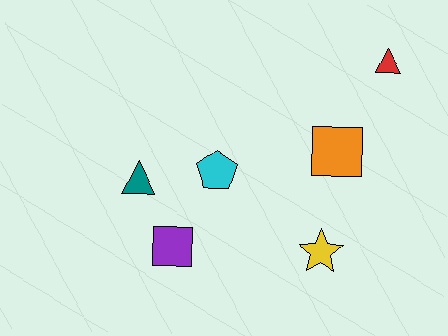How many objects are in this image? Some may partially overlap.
There are 6 objects.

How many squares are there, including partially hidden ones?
There are 2 squares.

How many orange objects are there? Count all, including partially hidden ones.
There is 1 orange object.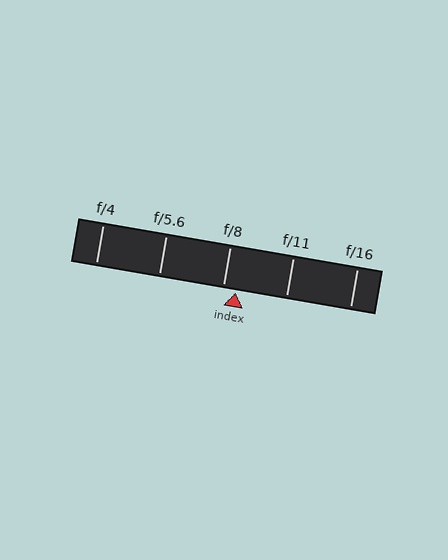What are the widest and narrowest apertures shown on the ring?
The widest aperture shown is f/4 and the narrowest is f/16.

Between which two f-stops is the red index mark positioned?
The index mark is between f/8 and f/11.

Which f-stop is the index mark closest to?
The index mark is closest to f/8.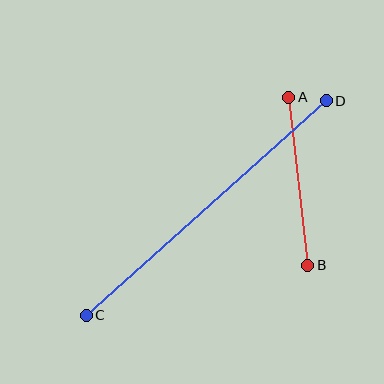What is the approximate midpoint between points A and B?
The midpoint is at approximately (298, 181) pixels.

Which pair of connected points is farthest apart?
Points C and D are farthest apart.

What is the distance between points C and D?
The distance is approximately 322 pixels.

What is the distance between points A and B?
The distance is approximately 169 pixels.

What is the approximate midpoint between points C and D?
The midpoint is at approximately (206, 208) pixels.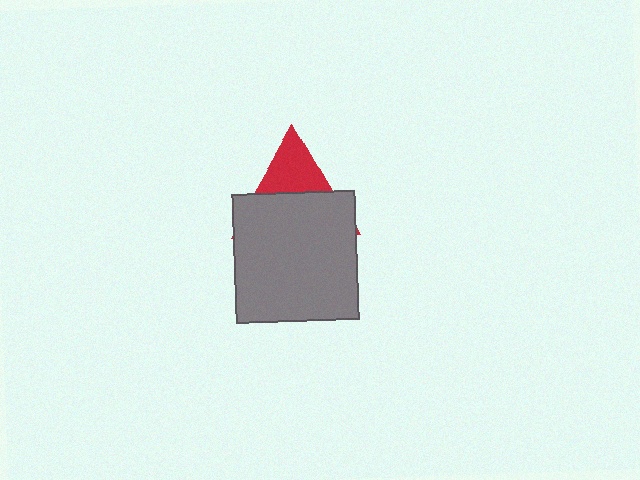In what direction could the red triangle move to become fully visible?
The red triangle could move up. That would shift it out from behind the gray rectangle entirely.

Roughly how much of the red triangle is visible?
A small part of it is visible (roughly 37%).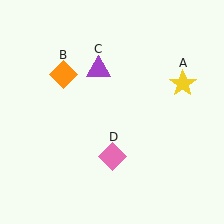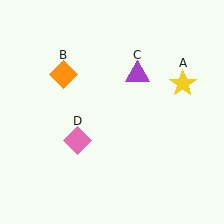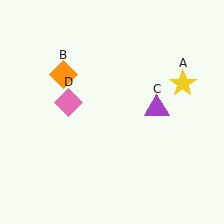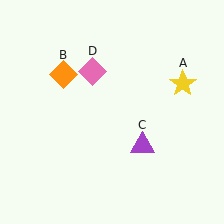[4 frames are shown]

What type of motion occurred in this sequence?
The purple triangle (object C), pink diamond (object D) rotated clockwise around the center of the scene.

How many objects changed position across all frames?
2 objects changed position: purple triangle (object C), pink diamond (object D).